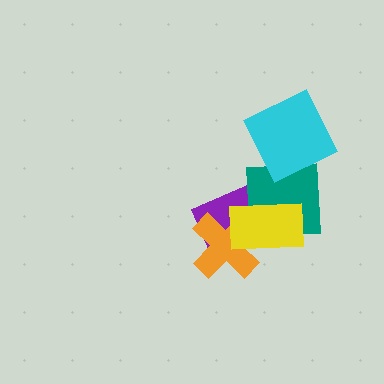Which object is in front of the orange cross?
The yellow rectangle is in front of the orange cross.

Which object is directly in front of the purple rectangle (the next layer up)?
The orange cross is directly in front of the purple rectangle.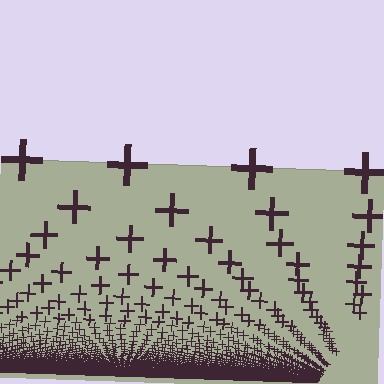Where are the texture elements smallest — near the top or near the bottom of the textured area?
Near the bottom.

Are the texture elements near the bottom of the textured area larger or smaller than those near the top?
Smaller. The gradient is inverted — elements near the bottom are smaller and denser.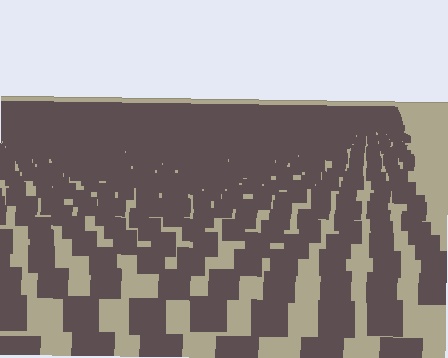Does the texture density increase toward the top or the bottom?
Density increases toward the top.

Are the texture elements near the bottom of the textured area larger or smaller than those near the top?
Larger. Near the bottom, elements are closer to the viewer and appear at a bigger on-screen size.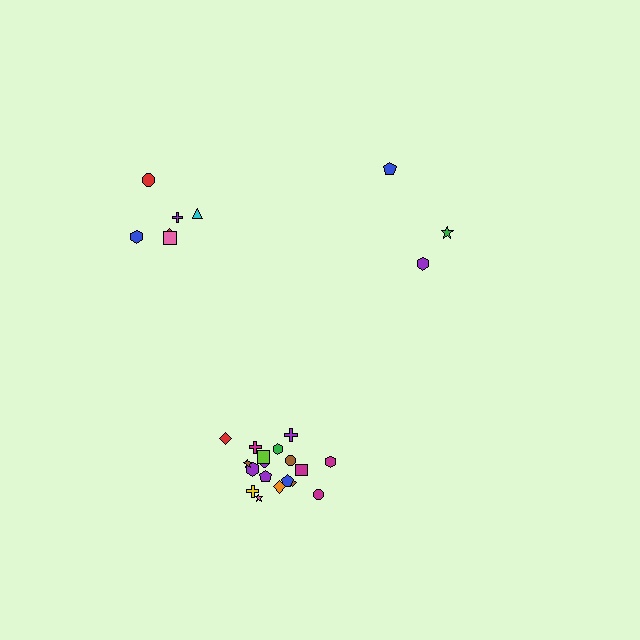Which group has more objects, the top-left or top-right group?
The top-left group.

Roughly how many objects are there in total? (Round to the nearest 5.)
Roughly 25 objects in total.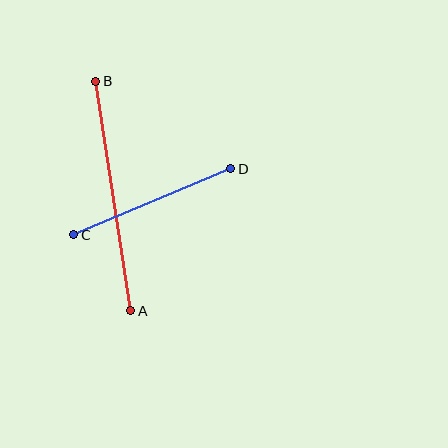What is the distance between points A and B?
The distance is approximately 232 pixels.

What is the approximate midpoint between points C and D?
The midpoint is at approximately (152, 202) pixels.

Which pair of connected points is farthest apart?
Points A and B are farthest apart.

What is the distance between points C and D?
The distance is approximately 170 pixels.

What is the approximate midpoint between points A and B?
The midpoint is at approximately (113, 196) pixels.